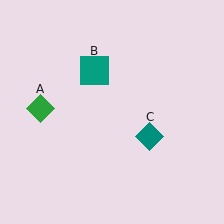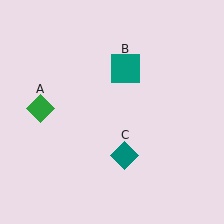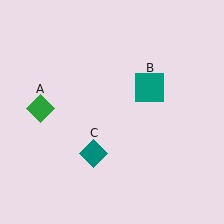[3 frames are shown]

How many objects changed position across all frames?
2 objects changed position: teal square (object B), teal diamond (object C).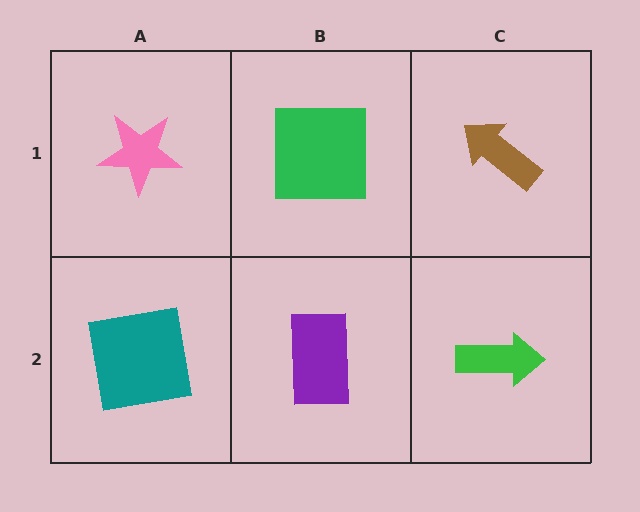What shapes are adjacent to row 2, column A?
A pink star (row 1, column A), a purple rectangle (row 2, column B).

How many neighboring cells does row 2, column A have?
2.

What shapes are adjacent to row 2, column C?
A brown arrow (row 1, column C), a purple rectangle (row 2, column B).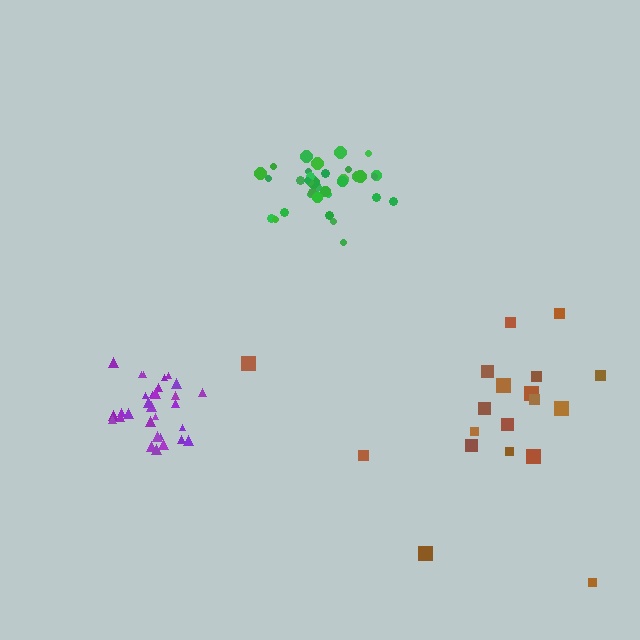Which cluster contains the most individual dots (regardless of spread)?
Green (35).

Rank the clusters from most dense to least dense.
purple, green, brown.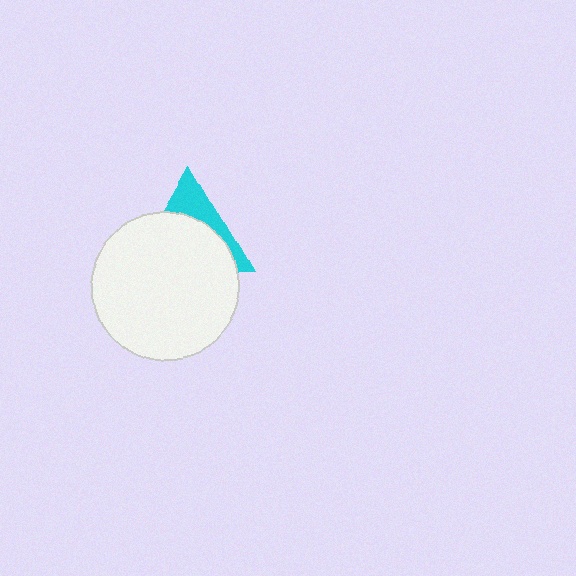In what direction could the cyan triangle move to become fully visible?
The cyan triangle could move up. That would shift it out from behind the white circle entirely.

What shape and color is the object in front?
The object in front is a white circle.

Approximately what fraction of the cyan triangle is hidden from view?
Roughly 68% of the cyan triangle is hidden behind the white circle.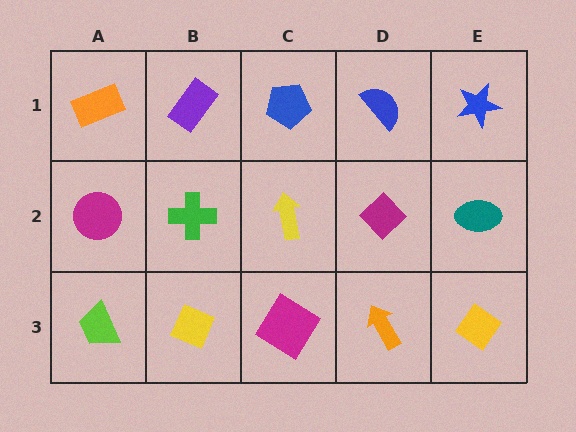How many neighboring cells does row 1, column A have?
2.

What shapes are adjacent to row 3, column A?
A magenta circle (row 2, column A), a yellow diamond (row 3, column B).